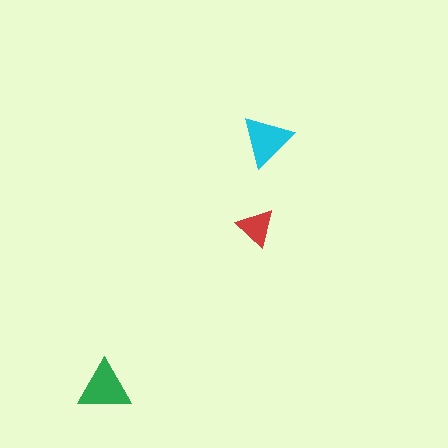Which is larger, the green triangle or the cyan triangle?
The green one.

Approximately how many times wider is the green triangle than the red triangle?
About 1.5 times wider.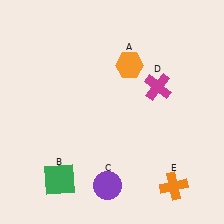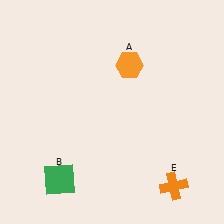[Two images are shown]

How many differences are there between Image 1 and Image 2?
There are 2 differences between the two images.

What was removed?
The purple circle (C), the magenta cross (D) were removed in Image 2.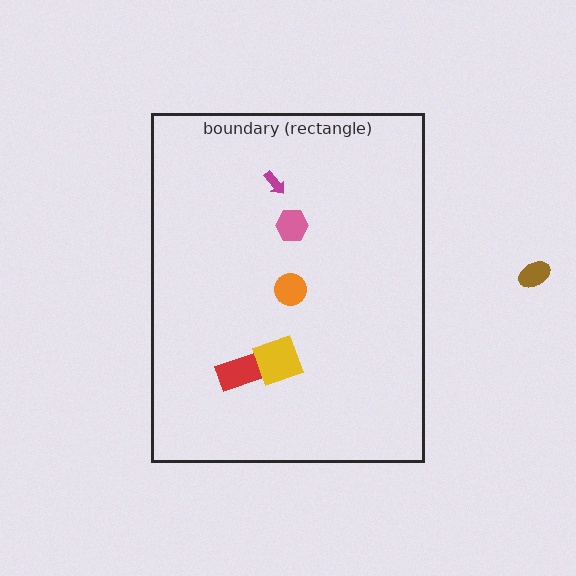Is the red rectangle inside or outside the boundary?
Inside.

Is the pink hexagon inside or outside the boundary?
Inside.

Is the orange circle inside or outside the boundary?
Inside.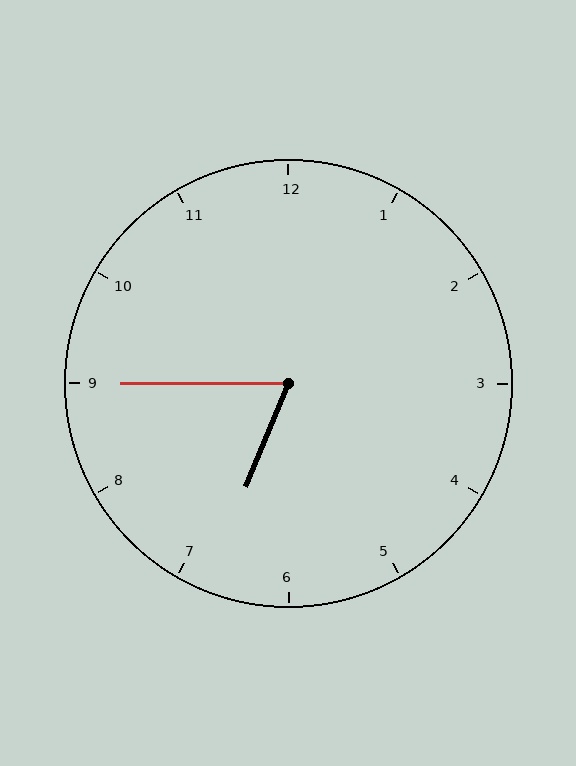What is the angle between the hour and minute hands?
Approximately 68 degrees.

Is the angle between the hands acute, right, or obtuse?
It is acute.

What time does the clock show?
6:45.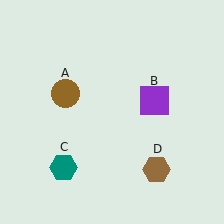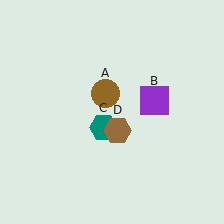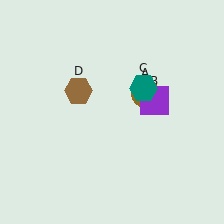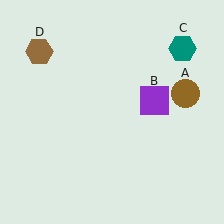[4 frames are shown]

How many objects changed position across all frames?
3 objects changed position: brown circle (object A), teal hexagon (object C), brown hexagon (object D).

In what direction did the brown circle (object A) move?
The brown circle (object A) moved right.